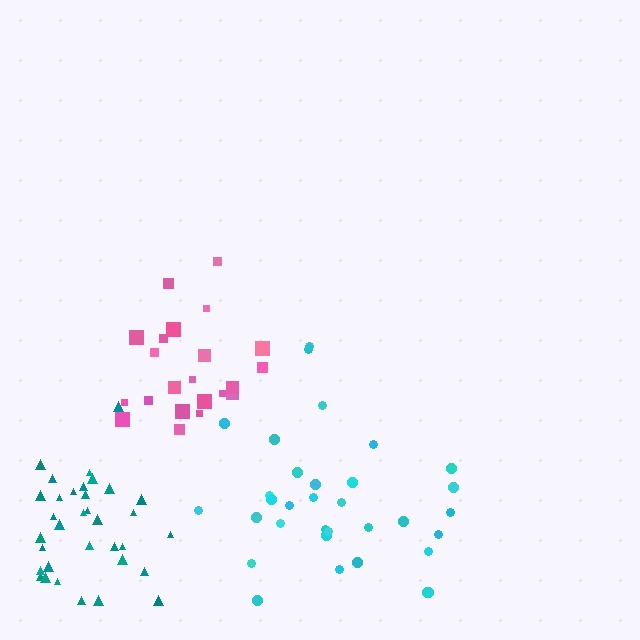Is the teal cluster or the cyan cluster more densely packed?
Teal.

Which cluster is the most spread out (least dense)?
Pink.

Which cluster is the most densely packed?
Teal.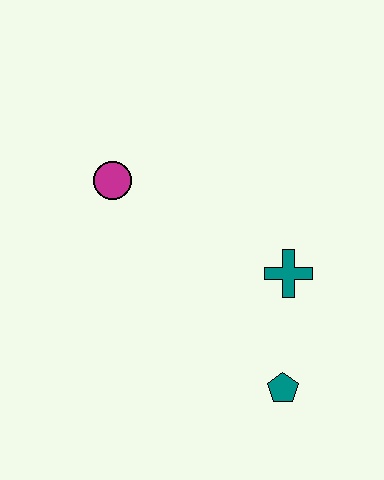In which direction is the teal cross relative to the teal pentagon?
The teal cross is above the teal pentagon.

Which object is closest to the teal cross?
The teal pentagon is closest to the teal cross.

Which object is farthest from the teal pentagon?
The magenta circle is farthest from the teal pentagon.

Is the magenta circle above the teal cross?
Yes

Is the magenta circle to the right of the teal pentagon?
No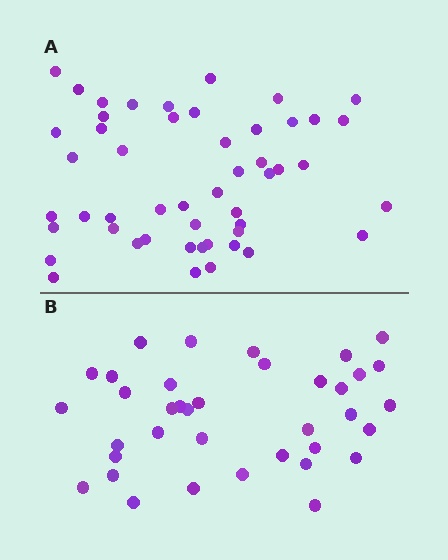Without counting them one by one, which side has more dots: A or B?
Region A (the top region) has more dots.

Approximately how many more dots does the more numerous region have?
Region A has approximately 15 more dots than region B.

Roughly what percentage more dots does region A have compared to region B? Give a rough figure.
About 35% more.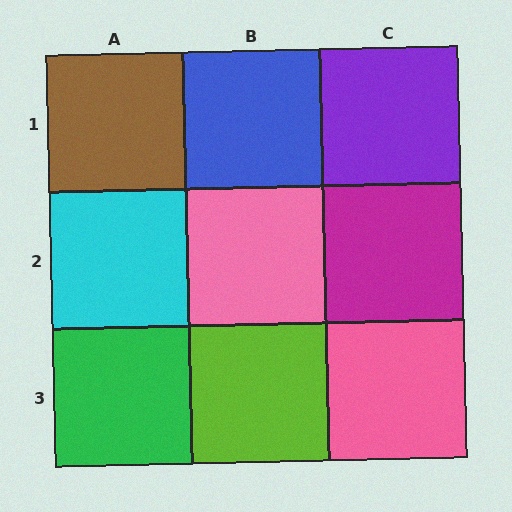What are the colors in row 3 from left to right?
Green, lime, pink.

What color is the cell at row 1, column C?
Purple.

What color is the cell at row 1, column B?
Blue.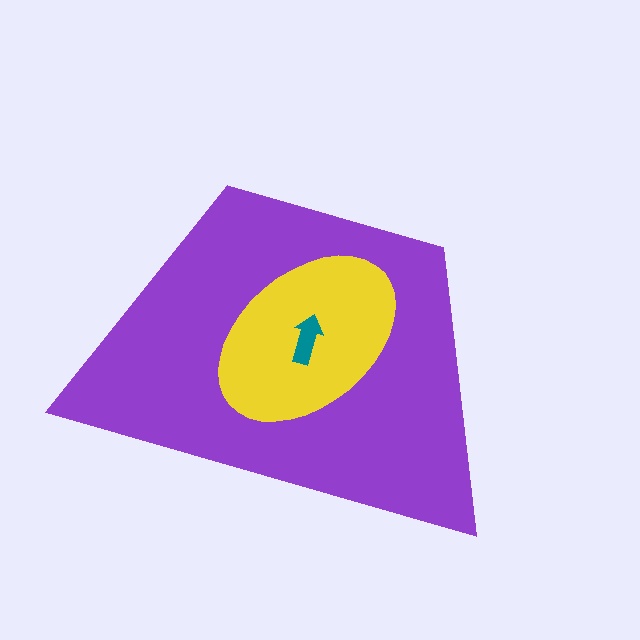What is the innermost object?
The teal arrow.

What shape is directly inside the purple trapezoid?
The yellow ellipse.